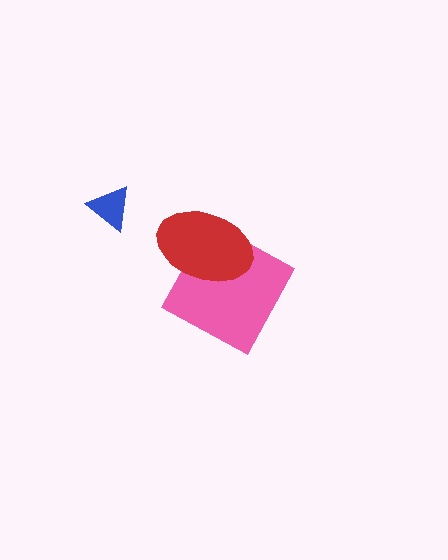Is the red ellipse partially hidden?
No, no other shape covers it.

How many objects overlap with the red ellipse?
1 object overlaps with the red ellipse.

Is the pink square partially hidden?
Yes, it is partially covered by another shape.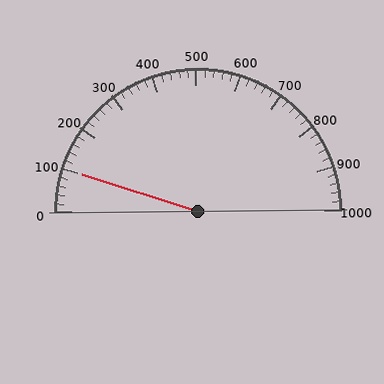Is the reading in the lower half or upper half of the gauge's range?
The reading is in the lower half of the range (0 to 1000).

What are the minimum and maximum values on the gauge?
The gauge ranges from 0 to 1000.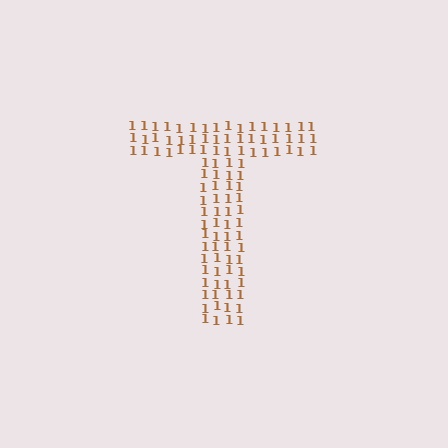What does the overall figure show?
The overall figure shows the letter T.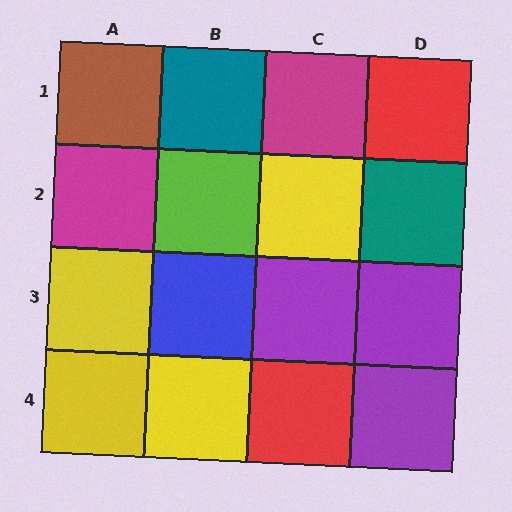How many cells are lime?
1 cell is lime.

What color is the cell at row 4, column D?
Purple.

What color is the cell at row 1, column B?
Teal.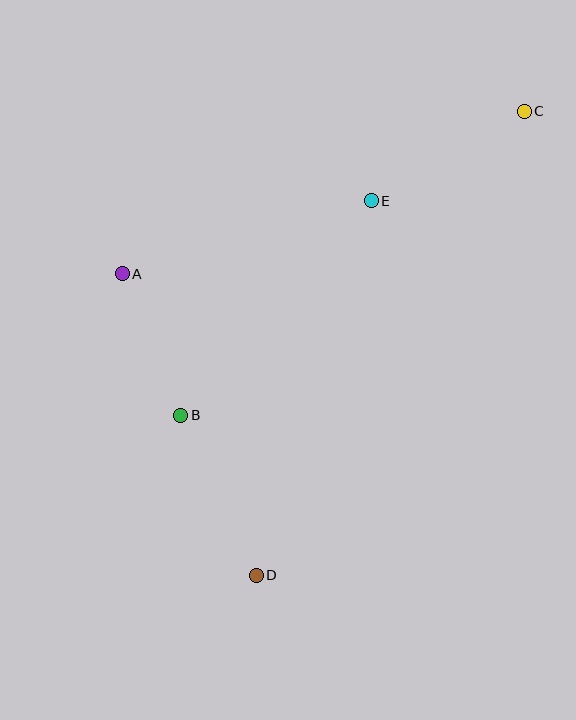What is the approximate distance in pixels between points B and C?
The distance between B and C is approximately 458 pixels.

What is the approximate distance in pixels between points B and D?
The distance between B and D is approximately 177 pixels.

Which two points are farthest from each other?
Points C and D are farthest from each other.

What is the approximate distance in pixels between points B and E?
The distance between B and E is approximately 287 pixels.